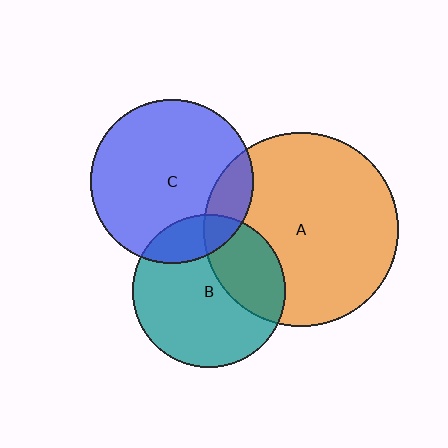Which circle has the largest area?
Circle A (orange).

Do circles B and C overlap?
Yes.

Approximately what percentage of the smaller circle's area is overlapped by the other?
Approximately 15%.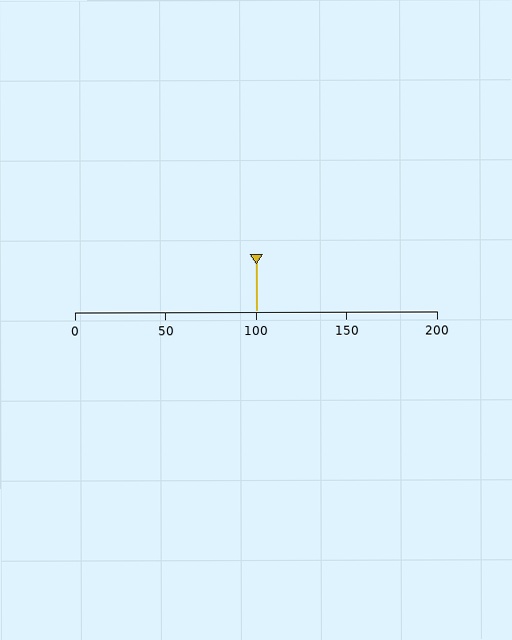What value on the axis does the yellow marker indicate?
The marker indicates approximately 100.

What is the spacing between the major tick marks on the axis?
The major ticks are spaced 50 apart.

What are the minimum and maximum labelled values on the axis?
The axis runs from 0 to 200.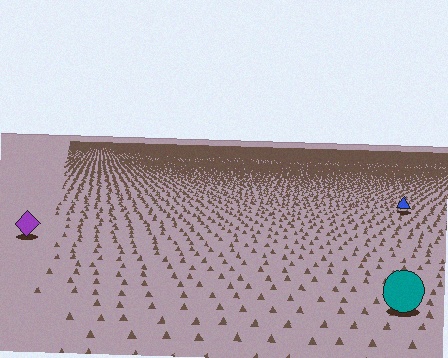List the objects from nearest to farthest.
From nearest to farthest: the teal circle, the purple diamond, the blue triangle.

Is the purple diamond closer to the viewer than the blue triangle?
Yes. The purple diamond is closer — you can tell from the texture gradient: the ground texture is coarser near it.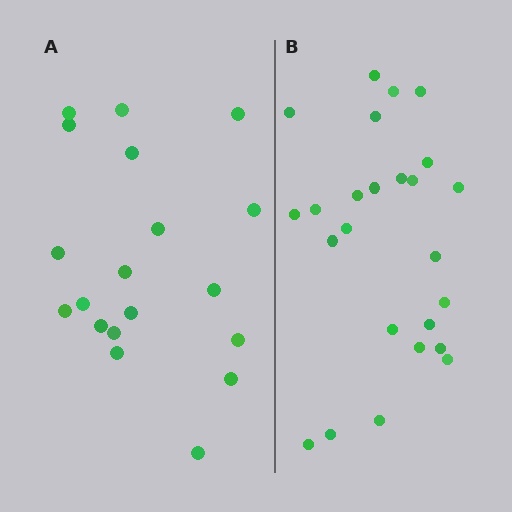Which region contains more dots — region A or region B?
Region B (the right region) has more dots.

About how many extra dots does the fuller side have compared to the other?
Region B has about 6 more dots than region A.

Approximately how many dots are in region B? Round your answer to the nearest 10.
About 20 dots. (The exact count is 25, which rounds to 20.)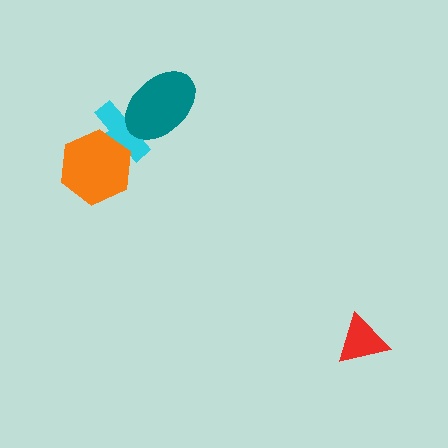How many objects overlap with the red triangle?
0 objects overlap with the red triangle.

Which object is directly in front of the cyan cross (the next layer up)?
The teal ellipse is directly in front of the cyan cross.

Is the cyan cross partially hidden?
Yes, it is partially covered by another shape.